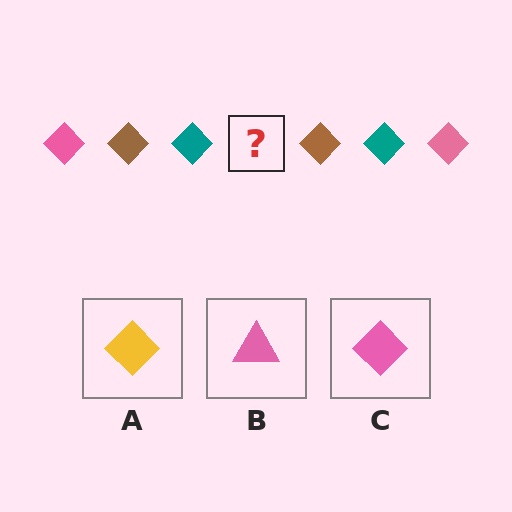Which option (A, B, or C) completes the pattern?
C.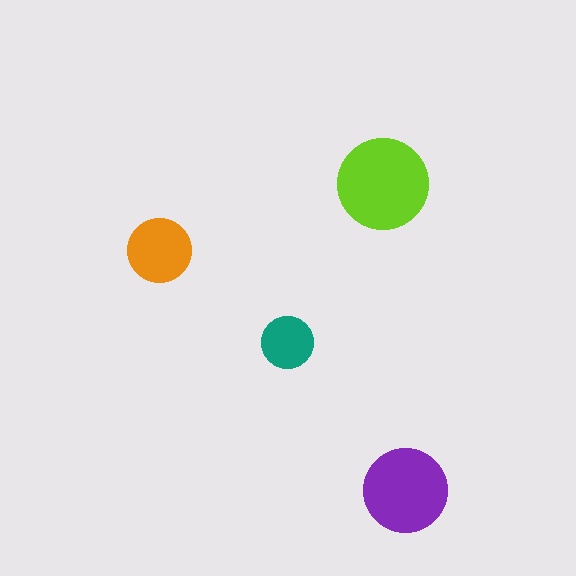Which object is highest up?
The lime circle is topmost.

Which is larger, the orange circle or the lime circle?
The lime one.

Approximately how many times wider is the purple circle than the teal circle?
About 1.5 times wider.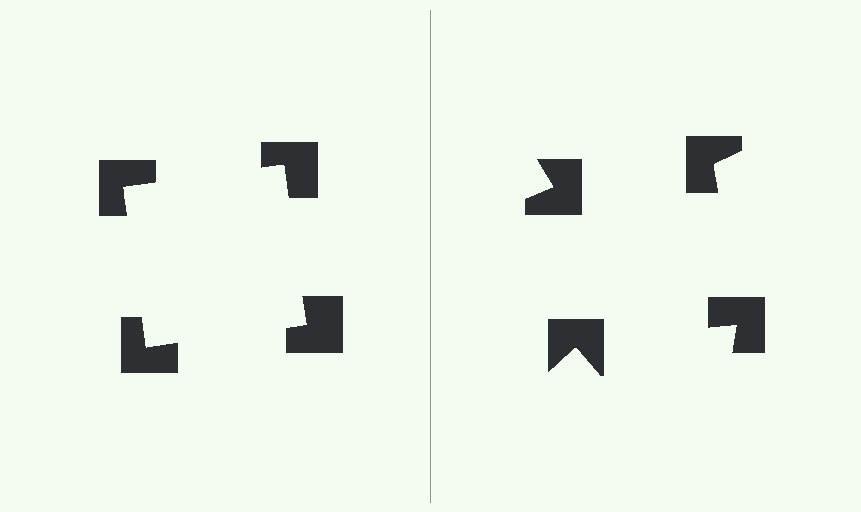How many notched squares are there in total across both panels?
8 — 4 on each side.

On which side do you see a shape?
An illusory square appears on the left side. On the right side the wedge cuts are rotated, so no coherent shape forms.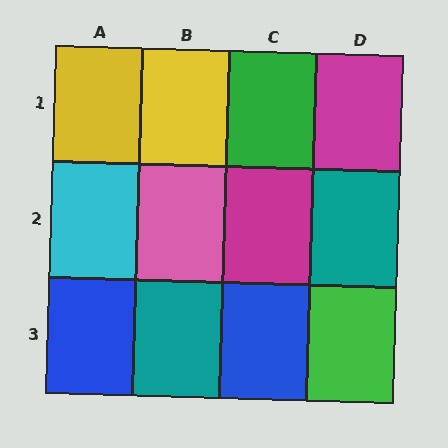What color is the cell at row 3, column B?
Teal.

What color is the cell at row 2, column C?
Magenta.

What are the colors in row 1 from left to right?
Yellow, yellow, green, magenta.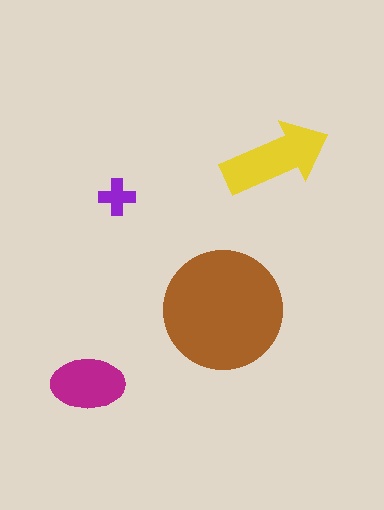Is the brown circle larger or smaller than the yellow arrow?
Larger.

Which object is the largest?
The brown circle.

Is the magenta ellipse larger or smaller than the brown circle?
Smaller.